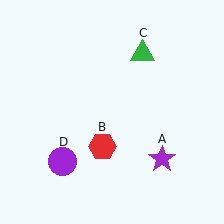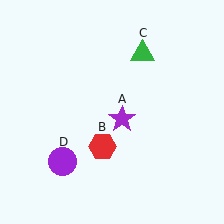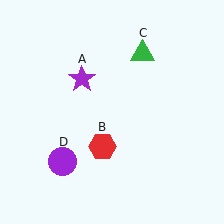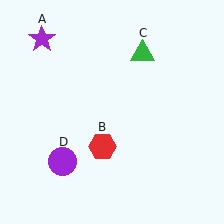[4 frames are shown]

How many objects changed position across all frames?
1 object changed position: purple star (object A).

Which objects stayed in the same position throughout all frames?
Red hexagon (object B) and green triangle (object C) and purple circle (object D) remained stationary.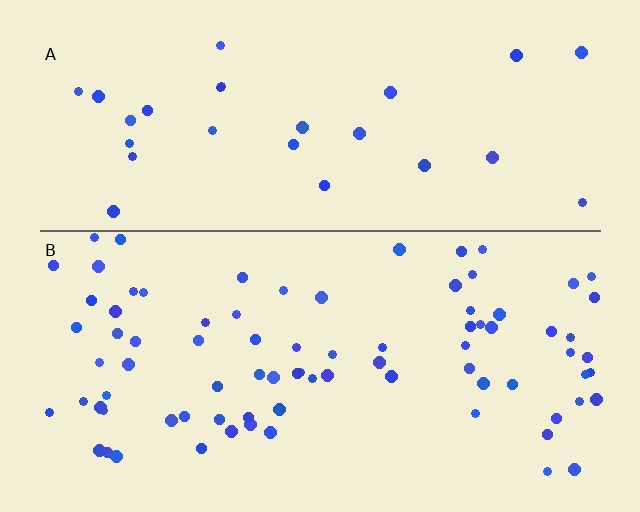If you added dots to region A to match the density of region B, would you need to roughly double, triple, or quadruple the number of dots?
Approximately triple.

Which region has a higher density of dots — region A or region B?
B (the bottom).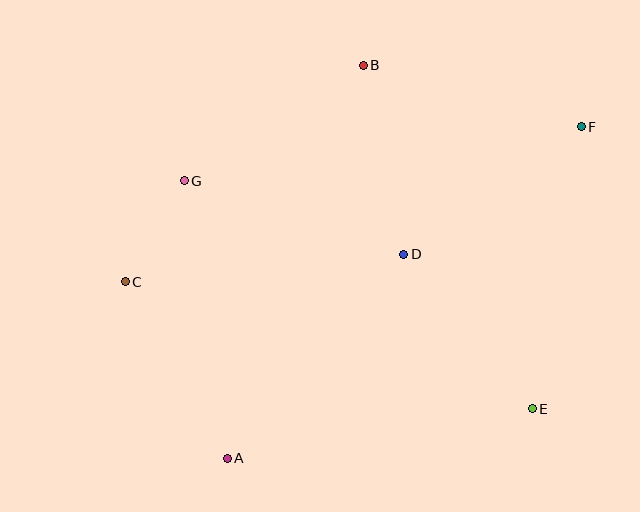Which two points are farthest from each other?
Points A and F are farthest from each other.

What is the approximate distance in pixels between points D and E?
The distance between D and E is approximately 201 pixels.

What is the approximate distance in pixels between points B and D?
The distance between B and D is approximately 193 pixels.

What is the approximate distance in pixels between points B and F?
The distance between B and F is approximately 227 pixels.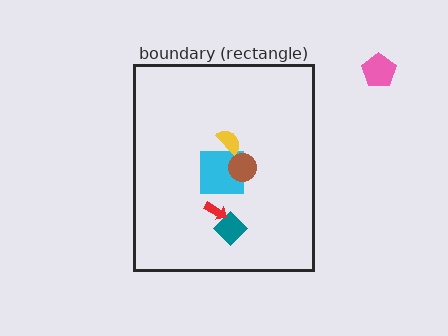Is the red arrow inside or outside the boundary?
Inside.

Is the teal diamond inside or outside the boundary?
Inside.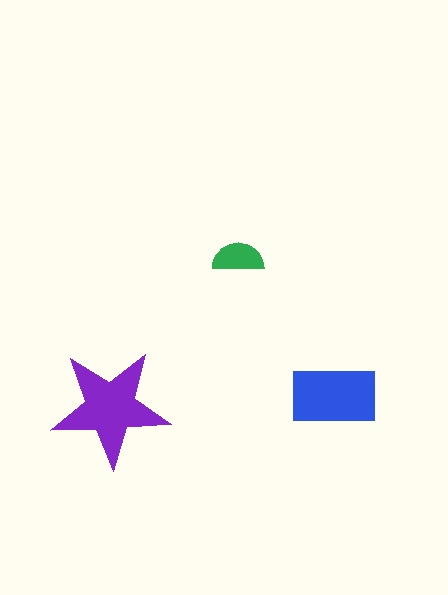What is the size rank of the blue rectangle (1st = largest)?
2nd.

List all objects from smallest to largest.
The green semicircle, the blue rectangle, the purple star.